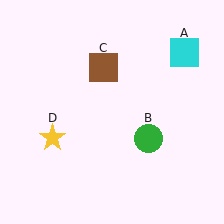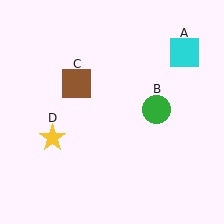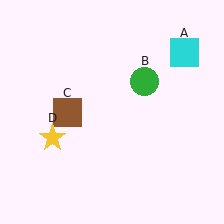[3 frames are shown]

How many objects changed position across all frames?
2 objects changed position: green circle (object B), brown square (object C).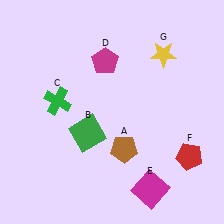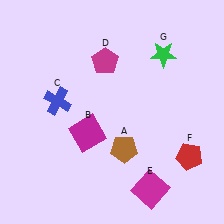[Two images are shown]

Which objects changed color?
B changed from green to magenta. C changed from green to blue. G changed from yellow to green.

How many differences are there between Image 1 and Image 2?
There are 3 differences between the two images.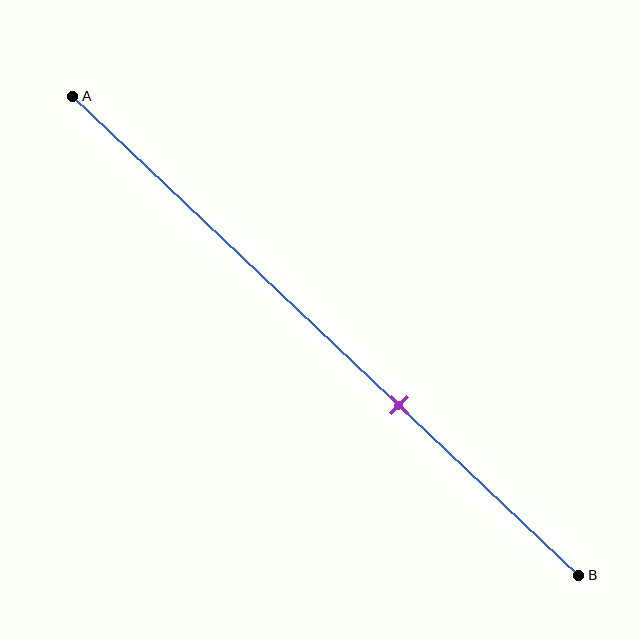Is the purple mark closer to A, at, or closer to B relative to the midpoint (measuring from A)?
The purple mark is closer to point B than the midpoint of segment AB.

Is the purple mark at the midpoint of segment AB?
No, the mark is at about 65% from A, not at the 50% midpoint.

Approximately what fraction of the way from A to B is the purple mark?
The purple mark is approximately 65% of the way from A to B.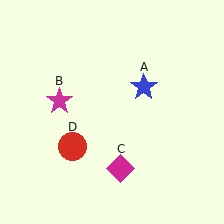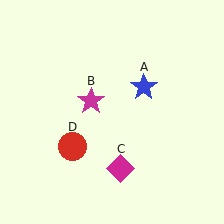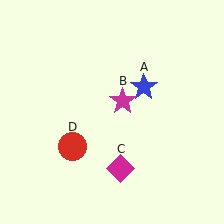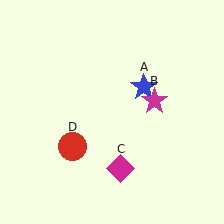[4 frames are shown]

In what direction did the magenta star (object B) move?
The magenta star (object B) moved right.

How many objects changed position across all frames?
1 object changed position: magenta star (object B).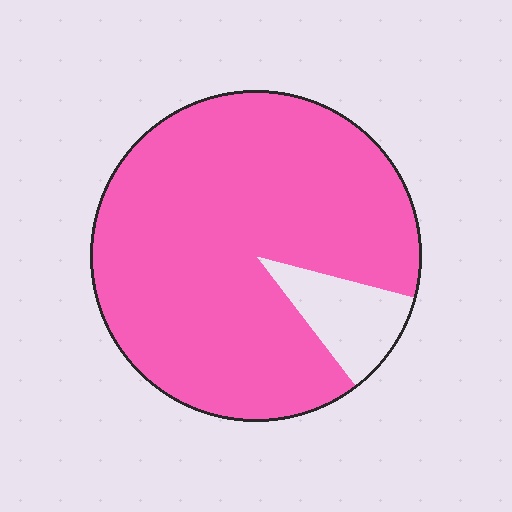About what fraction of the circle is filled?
About nine tenths (9/10).